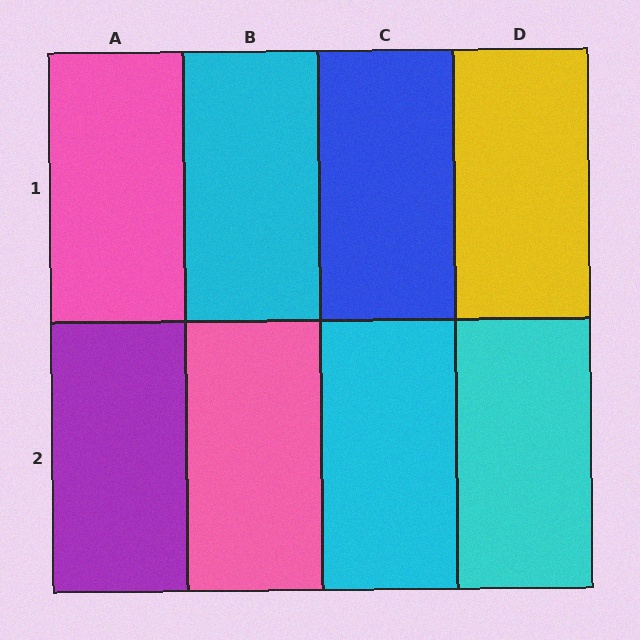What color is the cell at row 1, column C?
Blue.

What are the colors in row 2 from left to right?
Purple, pink, cyan, cyan.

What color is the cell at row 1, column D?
Yellow.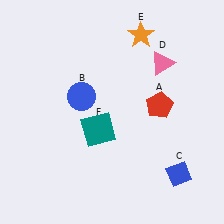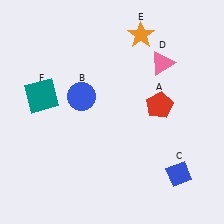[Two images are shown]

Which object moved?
The teal square (F) moved left.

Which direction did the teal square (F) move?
The teal square (F) moved left.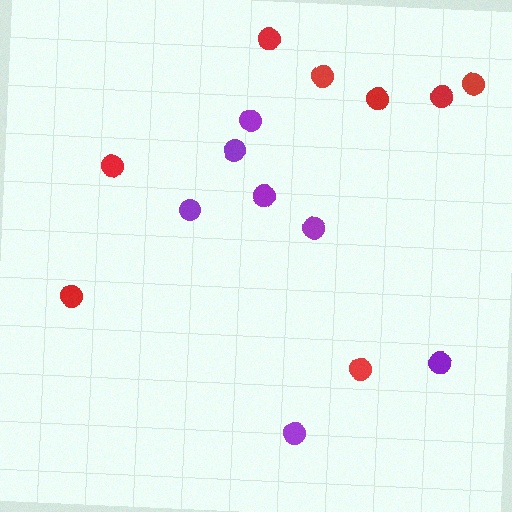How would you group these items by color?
There are 2 groups: one group of purple circles (7) and one group of red circles (8).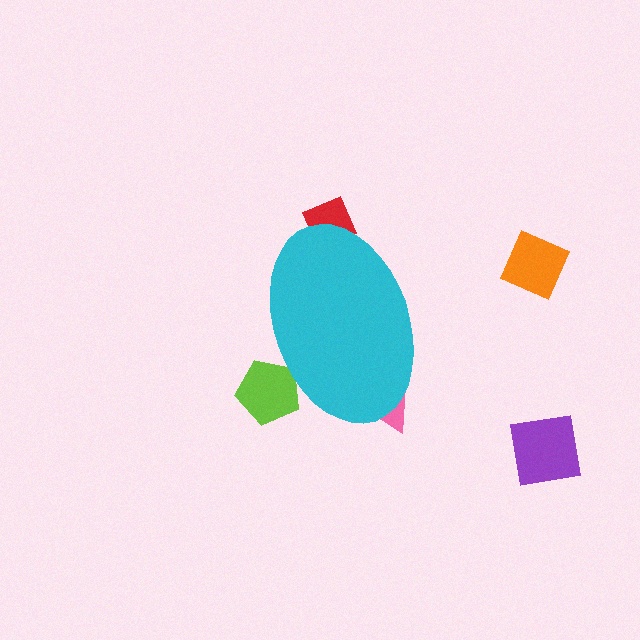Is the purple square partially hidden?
No, the purple square is fully visible.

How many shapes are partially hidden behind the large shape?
3 shapes are partially hidden.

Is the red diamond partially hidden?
Yes, the red diamond is partially hidden behind the cyan ellipse.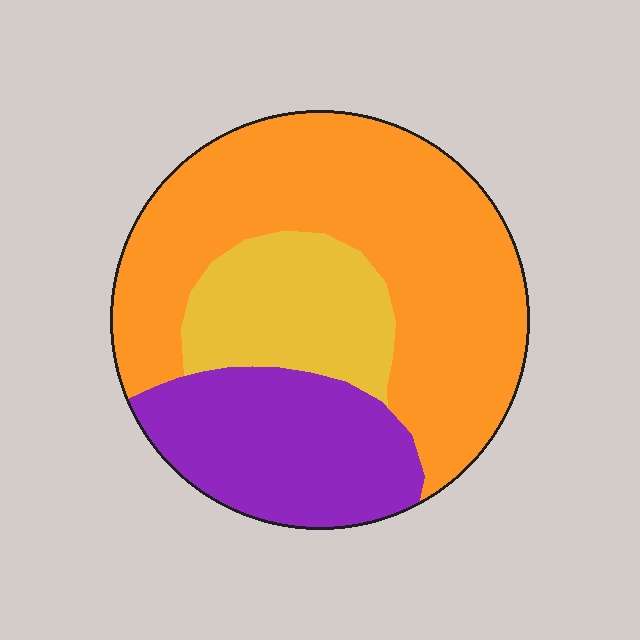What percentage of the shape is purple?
Purple takes up between a sixth and a third of the shape.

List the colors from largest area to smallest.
From largest to smallest: orange, purple, yellow.